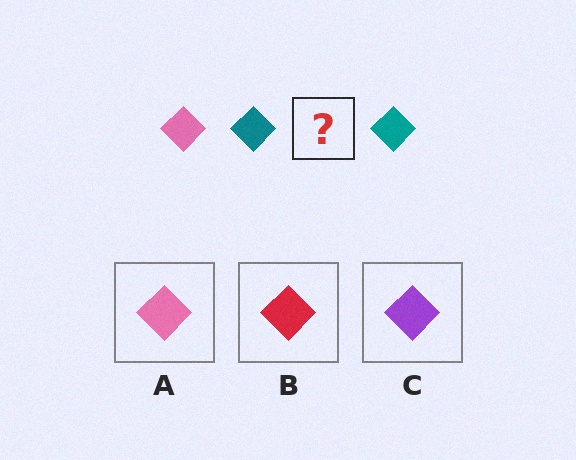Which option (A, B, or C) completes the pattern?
A.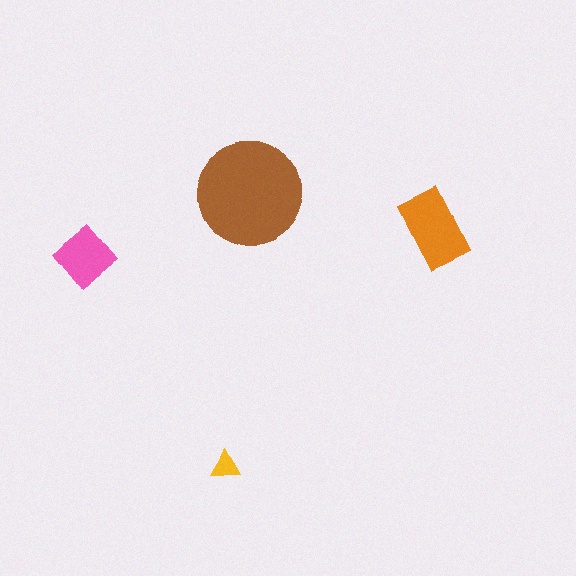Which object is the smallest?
The yellow triangle.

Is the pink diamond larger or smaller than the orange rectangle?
Smaller.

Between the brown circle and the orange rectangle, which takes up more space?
The brown circle.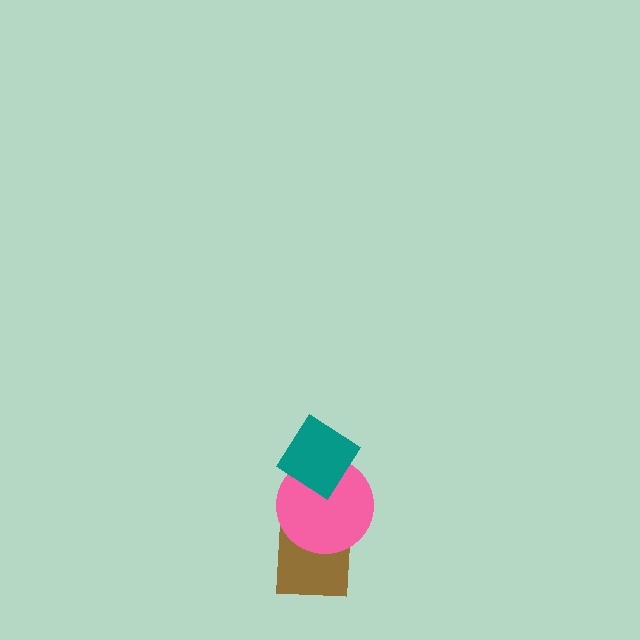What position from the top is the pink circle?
The pink circle is 2nd from the top.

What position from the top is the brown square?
The brown square is 3rd from the top.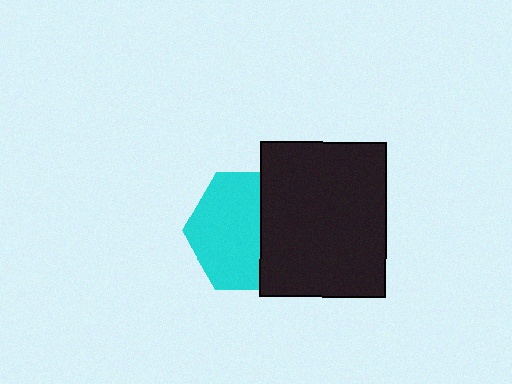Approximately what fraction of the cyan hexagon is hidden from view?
Roughly 41% of the cyan hexagon is hidden behind the black rectangle.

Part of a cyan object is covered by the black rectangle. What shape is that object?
It is a hexagon.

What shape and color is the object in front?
The object in front is a black rectangle.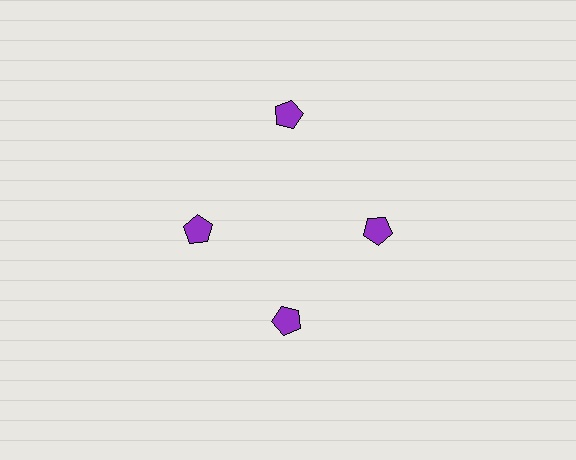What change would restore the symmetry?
The symmetry would be restored by moving it inward, back onto the ring so that all 4 pentagons sit at equal angles and equal distance from the center.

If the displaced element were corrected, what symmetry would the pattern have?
It would have 4-fold rotational symmetry — the pattern would map onto itself every 90 degrees.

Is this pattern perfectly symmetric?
No. The 4 purple pentagons are arranged in a ring, but one element near the 12 o'clock position is pushed outward from the center, breaking the 4-fold rotational symmetry.